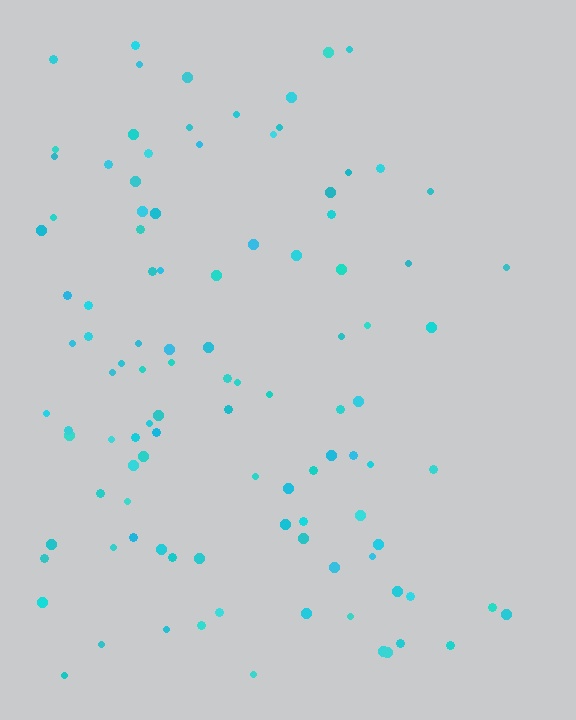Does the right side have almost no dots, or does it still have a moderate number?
Still a moderate number, just noticeably fewer than the left.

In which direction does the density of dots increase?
From right to left, with the left side densest.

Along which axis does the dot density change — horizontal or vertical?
Horizontal.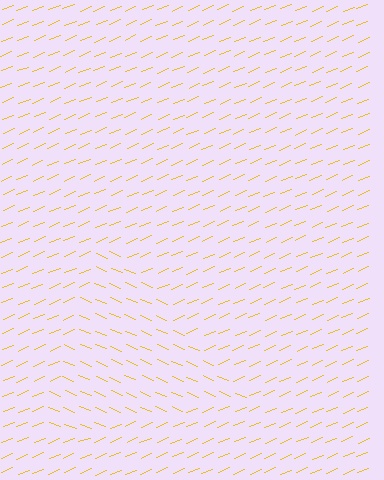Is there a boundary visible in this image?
Yes, there is a texture boundary formed by a change in line orientation.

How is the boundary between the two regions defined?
The boundary is defined purely by a change in line orientation (approximately 45 degrees difference). All lines are the same color and thickness.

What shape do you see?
I see a triangle.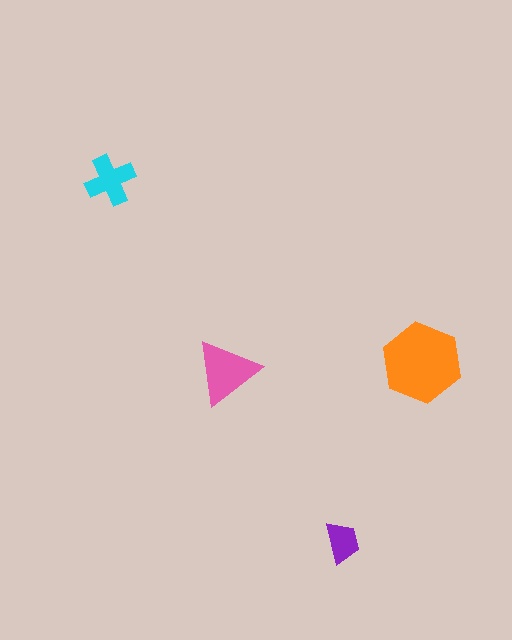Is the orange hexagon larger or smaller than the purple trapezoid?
Larger.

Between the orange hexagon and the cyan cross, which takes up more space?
The orange hexagon.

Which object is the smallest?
The purple trapezoid.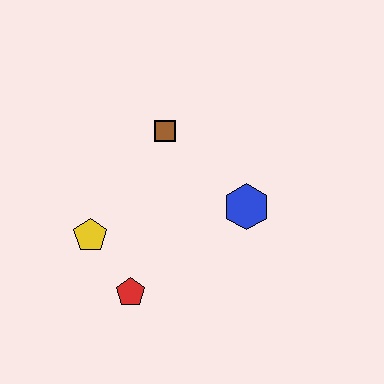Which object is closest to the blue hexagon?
The brown square is closest to the blue hexagon.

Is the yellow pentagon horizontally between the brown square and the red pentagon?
No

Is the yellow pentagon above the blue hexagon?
No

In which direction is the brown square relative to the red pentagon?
The brown square is above the red pentagon.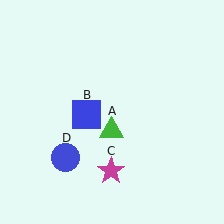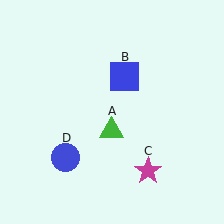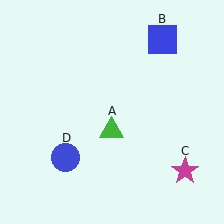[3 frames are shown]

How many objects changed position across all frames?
2 objects changed position: blue square (object B), magenta star (object C).